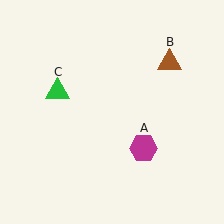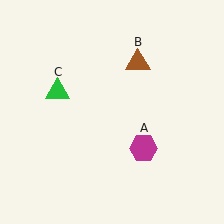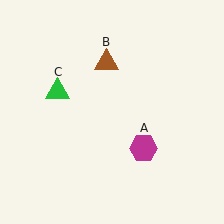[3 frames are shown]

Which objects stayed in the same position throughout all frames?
Magenta hexagon (object A) and green triangle (object C) remained stationary.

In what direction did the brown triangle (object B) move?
The brown triangle (object B) moved left.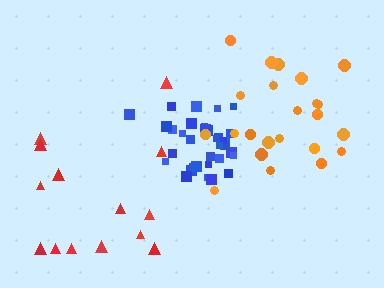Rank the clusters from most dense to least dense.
blue, orange, red.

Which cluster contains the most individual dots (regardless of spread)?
Blue (35).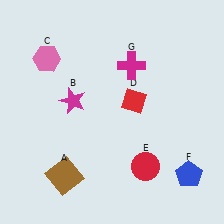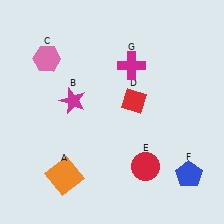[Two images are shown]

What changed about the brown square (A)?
In Image 1, A is brown. In Image 2, it changed to orange.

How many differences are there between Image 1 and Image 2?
There is 1 difference between the two images.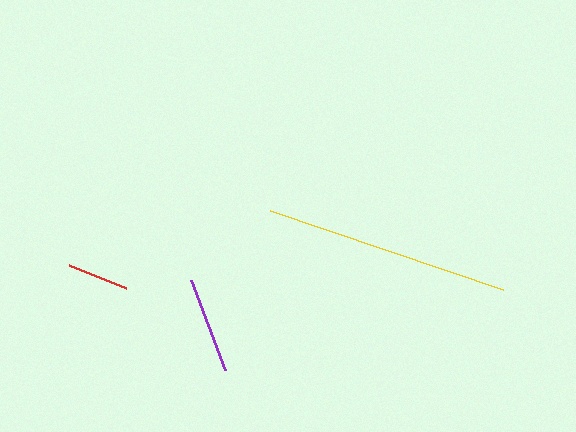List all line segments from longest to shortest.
From longest to shortest: yellow, purple, red.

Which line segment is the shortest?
The red line is the shortest at approximately 62 pixels.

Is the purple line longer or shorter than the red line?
The purple line is longer than the red line.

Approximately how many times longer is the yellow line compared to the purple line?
The yellow line is approximately 2.6 times the length of the purple line.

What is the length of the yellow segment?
The yellow segment is approximately 246 pixels long.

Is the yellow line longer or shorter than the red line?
The yellow line is longer than the red line.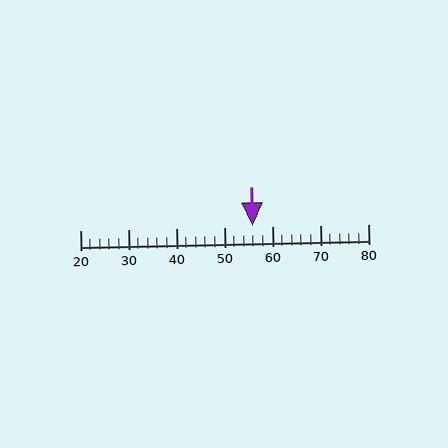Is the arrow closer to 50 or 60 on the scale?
The arrow is closer to 60.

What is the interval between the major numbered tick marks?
The major tick marks are spaced 10 units apart.